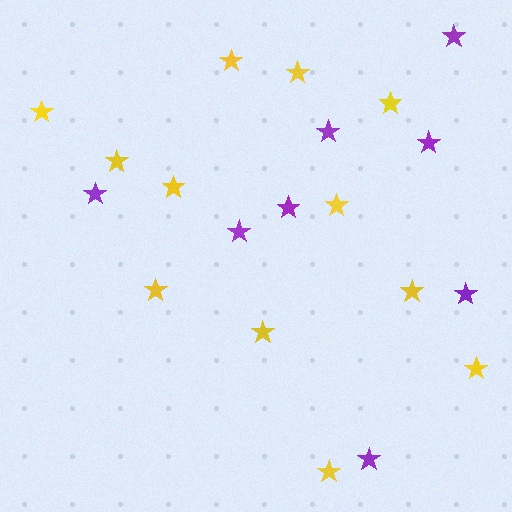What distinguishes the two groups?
There are 2 groups: one group of yellow stars (12) and one group of purple stars (8).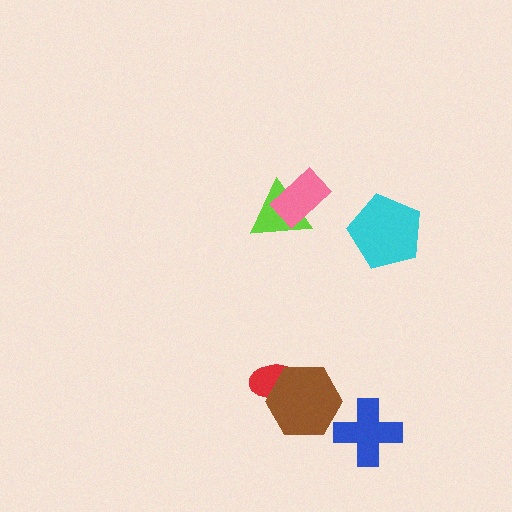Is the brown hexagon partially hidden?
No, no other shape covers it.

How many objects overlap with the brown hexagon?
1 object overlaps with the brown hexagon.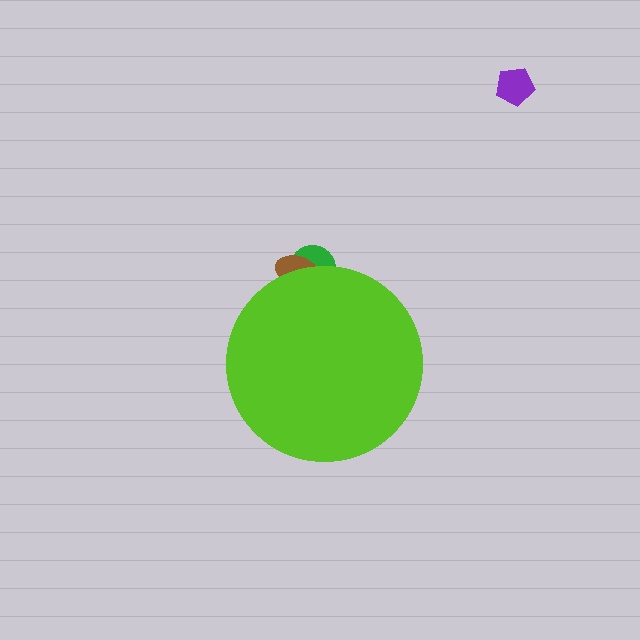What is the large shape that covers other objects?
A lime circle.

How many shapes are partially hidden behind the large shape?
2 shapes are partially hidden.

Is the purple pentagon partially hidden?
No, the purple pentagon is fully visible.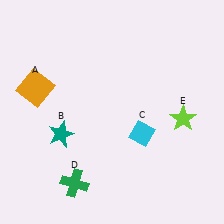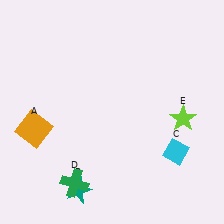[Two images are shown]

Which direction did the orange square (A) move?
The orange square (A) moved down.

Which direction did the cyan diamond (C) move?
The cyan diamond (C) moved right.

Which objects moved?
The objects that moved are: the orange square (A), the teal star (B), the cyan diamond (C).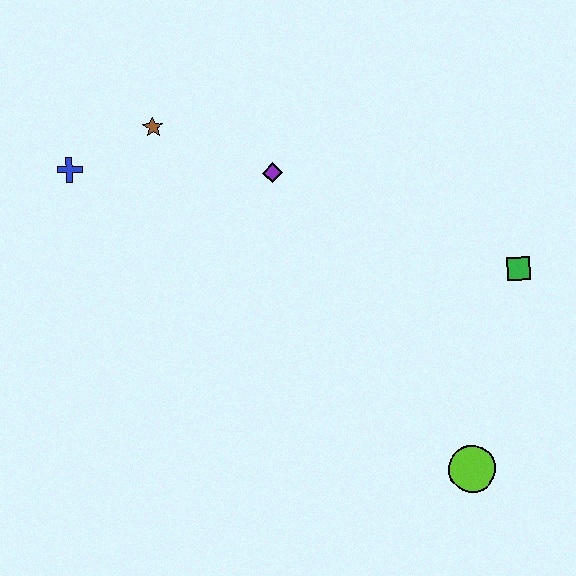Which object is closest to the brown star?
The blue cross is closest to the brown star.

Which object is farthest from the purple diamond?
The lime circle is farthest from the purple diamond.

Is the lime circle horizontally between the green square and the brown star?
Yes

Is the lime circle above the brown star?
No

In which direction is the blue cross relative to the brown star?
The blue cross is to the left of the brown star.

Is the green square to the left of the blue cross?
No